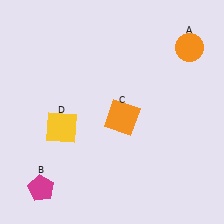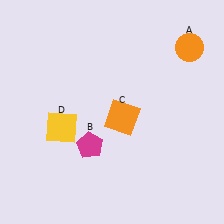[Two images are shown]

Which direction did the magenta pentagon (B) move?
The magenta pentagon (B) moved right.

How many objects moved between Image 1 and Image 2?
1 object moved between the two images.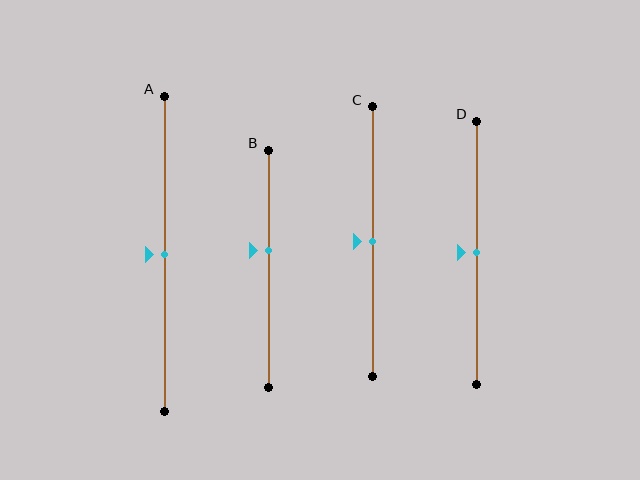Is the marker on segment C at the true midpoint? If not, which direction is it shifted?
Yes, the marker on segment C is at the true midpoint.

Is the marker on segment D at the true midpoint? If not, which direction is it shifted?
Yes, the marker on segment D is at the true midpoint.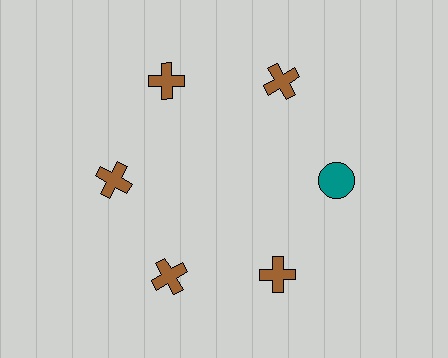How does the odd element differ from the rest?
It differs in both color (teal instead of brown) and shape (circle instead of cross).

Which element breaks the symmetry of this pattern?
The teal circle at roughly the 3 o'clock position breaks the symmetry. All other shapes are brown crosses.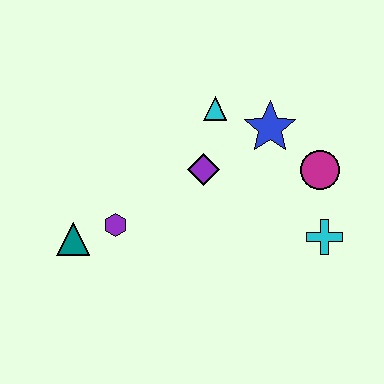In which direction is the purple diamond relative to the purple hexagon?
The purple diamond is to the right of the purple hexagon.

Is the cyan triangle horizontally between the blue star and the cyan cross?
No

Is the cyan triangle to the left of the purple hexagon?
No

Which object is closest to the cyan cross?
The magenta circle is closest to the cyan cross.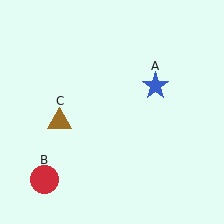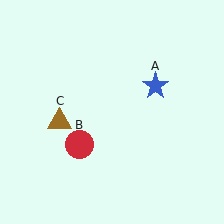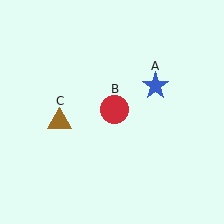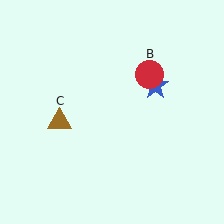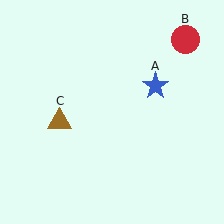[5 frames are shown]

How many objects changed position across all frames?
1 object changed position: red circle (object B).